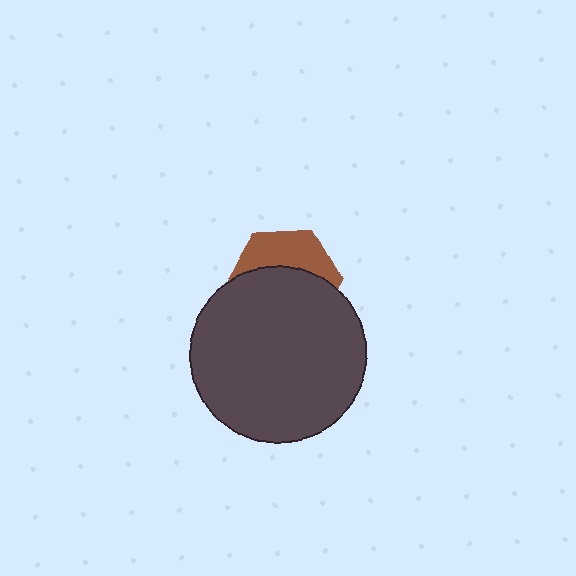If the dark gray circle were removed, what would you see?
You would see the complete brown hexagon.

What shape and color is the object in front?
The object in front is a dark gray circle.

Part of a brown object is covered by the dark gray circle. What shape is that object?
It is a hexagon.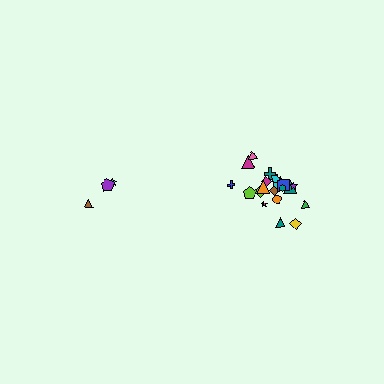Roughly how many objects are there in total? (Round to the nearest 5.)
Roughly 25 objects in total.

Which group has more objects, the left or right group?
The right group.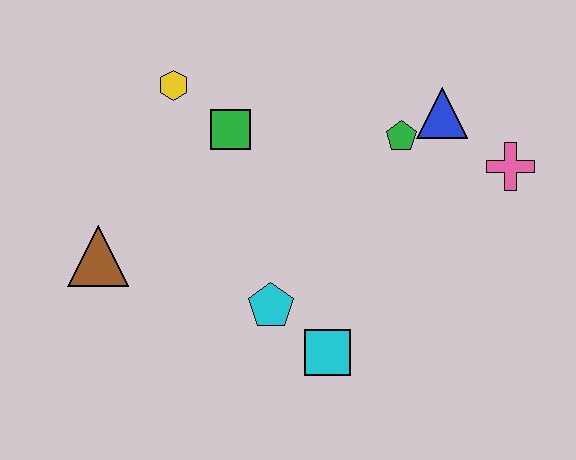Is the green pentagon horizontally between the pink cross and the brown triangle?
Yes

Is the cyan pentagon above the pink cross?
No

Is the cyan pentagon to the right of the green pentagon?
No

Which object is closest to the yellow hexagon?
The green square is closest to the yellow hexagon.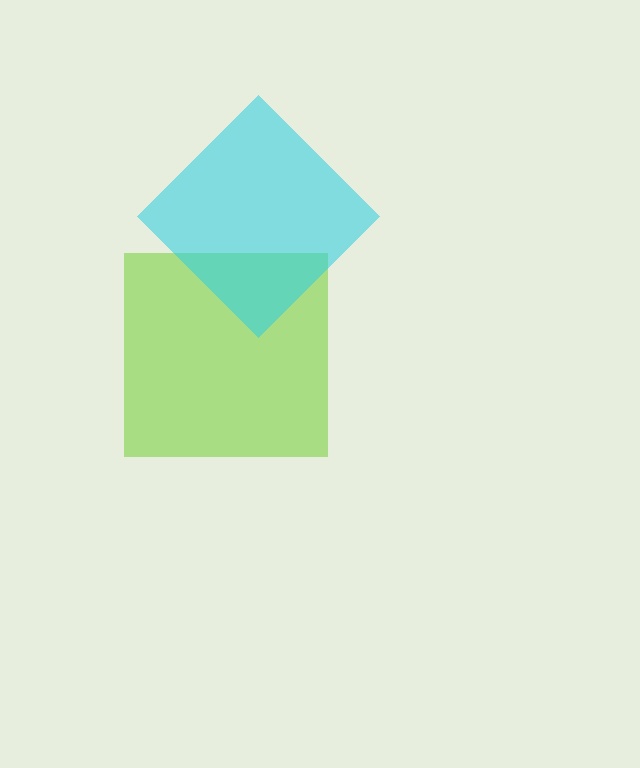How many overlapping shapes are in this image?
There are 2 overlapping shapes in the image.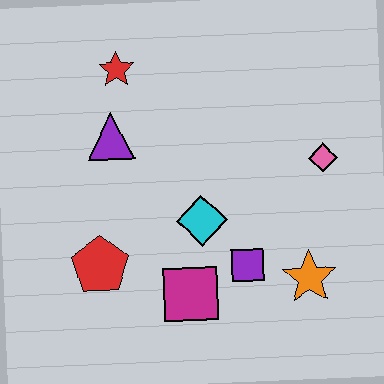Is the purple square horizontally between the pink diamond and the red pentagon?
Yes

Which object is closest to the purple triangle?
The red star is closest to the purple triangle.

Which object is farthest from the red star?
The orange star is farthest from the red star.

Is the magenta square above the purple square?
No